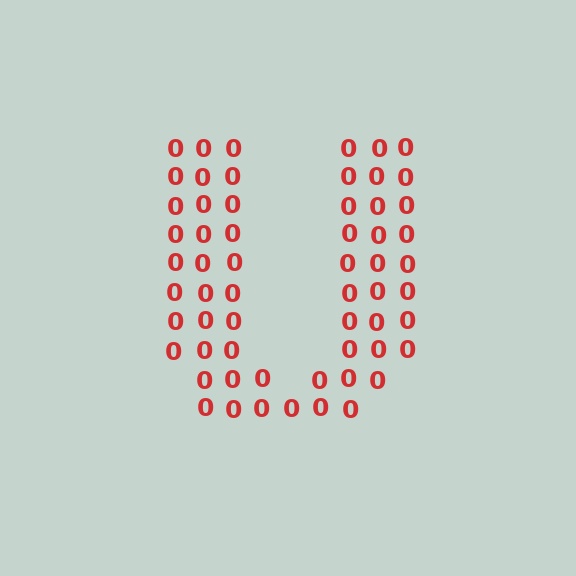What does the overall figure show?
The overall figure shows the letter U.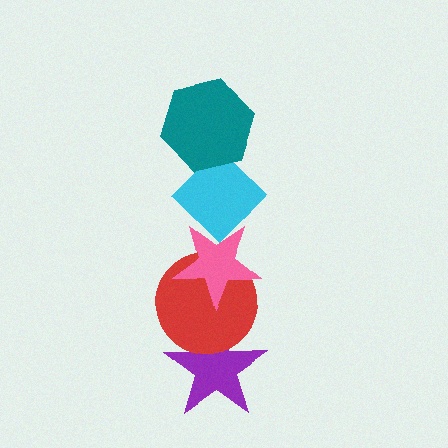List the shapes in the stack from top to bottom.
From top to bottom: the teal hexagon, the cyan diamond, the pink star, the red circle, the purple star.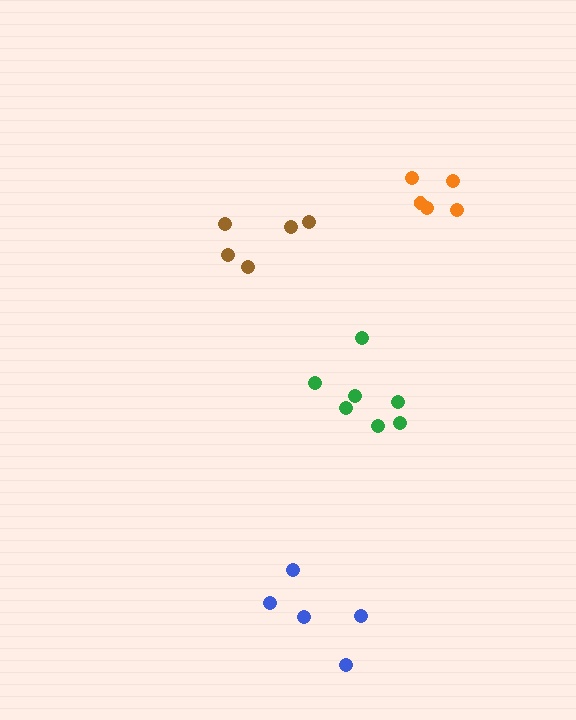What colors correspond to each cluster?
The clusters are colored: brown, blue, green, orange.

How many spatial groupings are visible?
There are 4 spatial groupings.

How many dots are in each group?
Group 1: 5 dots, Group 2: 5 dots, Group 3: 7 dots, Group 4: 5 dots (22 total).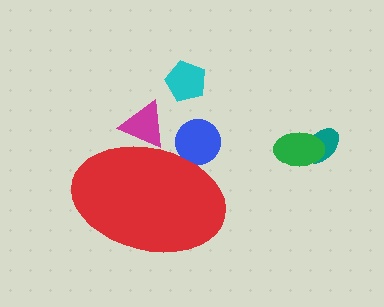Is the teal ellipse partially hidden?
No, the teal ellipse is fully visible.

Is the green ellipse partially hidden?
No, the green ellipse is fully visible.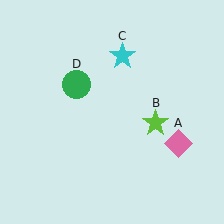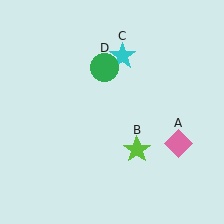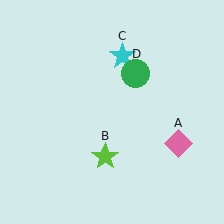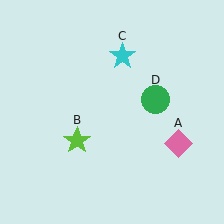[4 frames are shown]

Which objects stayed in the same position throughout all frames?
Pink diamond (object A) and cyan star (object C) remained stationary.